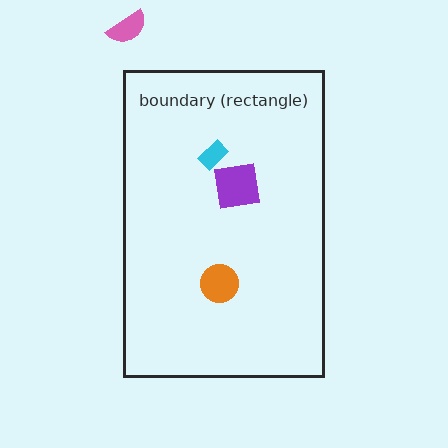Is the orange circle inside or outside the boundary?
Inside.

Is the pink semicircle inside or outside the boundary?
Outside.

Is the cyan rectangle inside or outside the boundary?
Inside.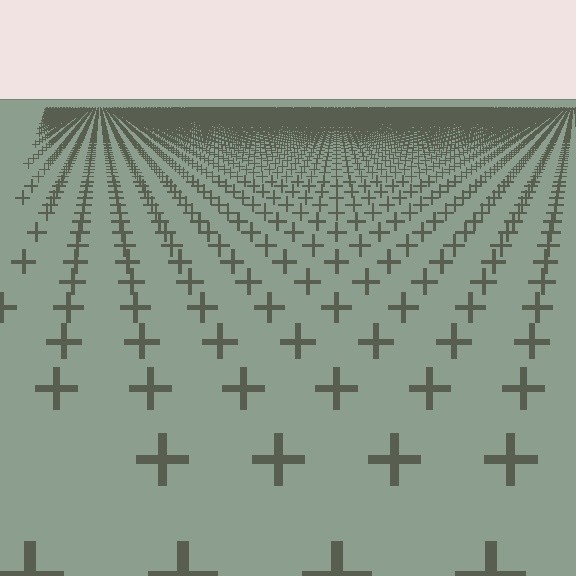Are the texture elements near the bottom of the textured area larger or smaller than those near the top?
Larger. Near the bottom, elements are closer to the viewer and appear at a bigger on-screen size.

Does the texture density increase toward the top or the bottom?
Density increases toward the top.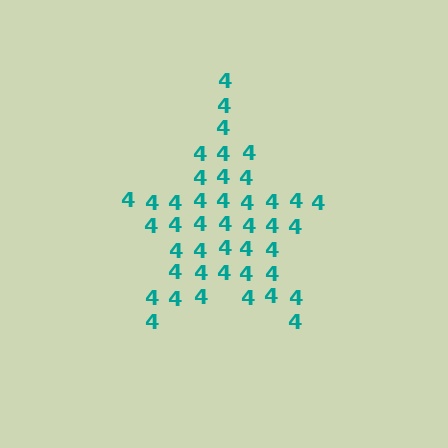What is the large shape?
The large shape is a star.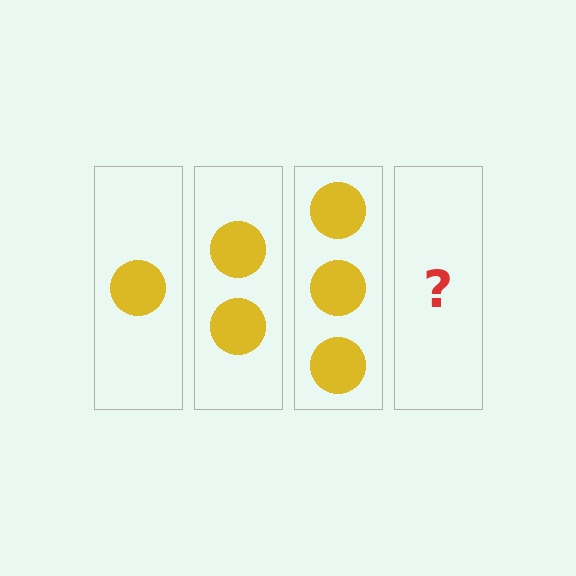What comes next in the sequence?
The next element should be 4 circles.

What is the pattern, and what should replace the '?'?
The pattern is that each step adds one more circle. The '?' should be 4 circles.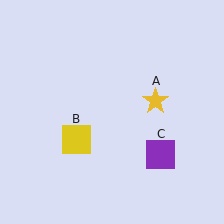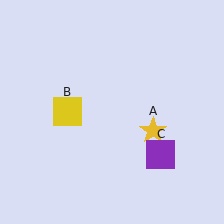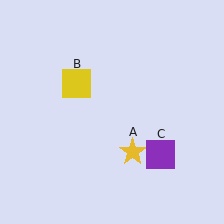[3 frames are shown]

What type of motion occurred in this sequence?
The yellow star (object A), yellow square (object B) rotated clockwise around the center of the scene.